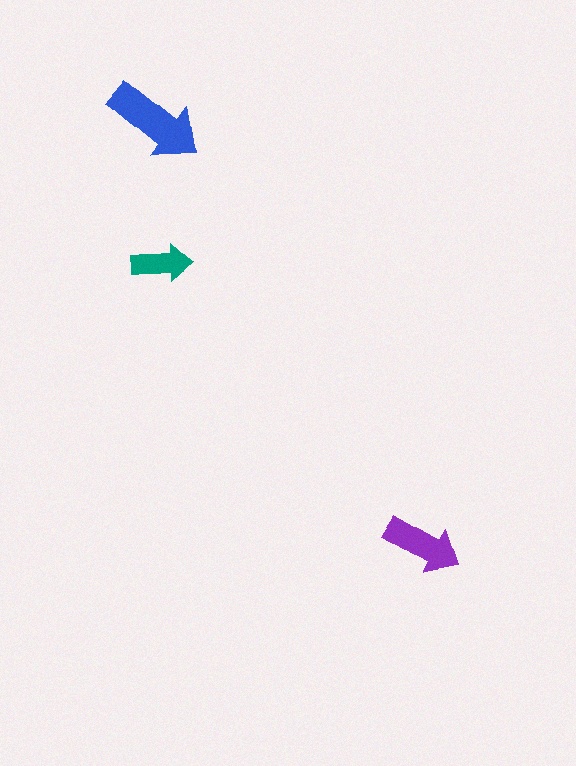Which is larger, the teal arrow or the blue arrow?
The blue one.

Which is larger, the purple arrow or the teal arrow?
The purple one.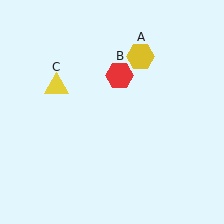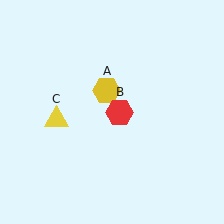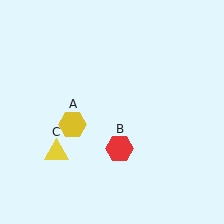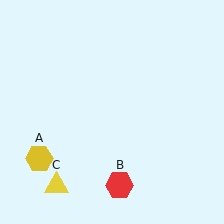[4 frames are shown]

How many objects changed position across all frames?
3 objects changed position: yellow hexagon (object A), red hexagon (object B), yellow triangle (object C).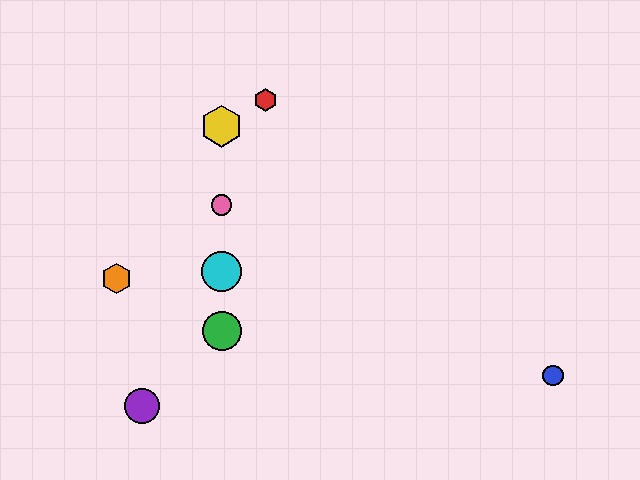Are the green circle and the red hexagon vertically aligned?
No, the green circle is at x≈222 and the red hexagon is at x≈265.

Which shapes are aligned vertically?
The green circle, the yellow hexagon, the cyan circle, the pink circle are aligned vertically.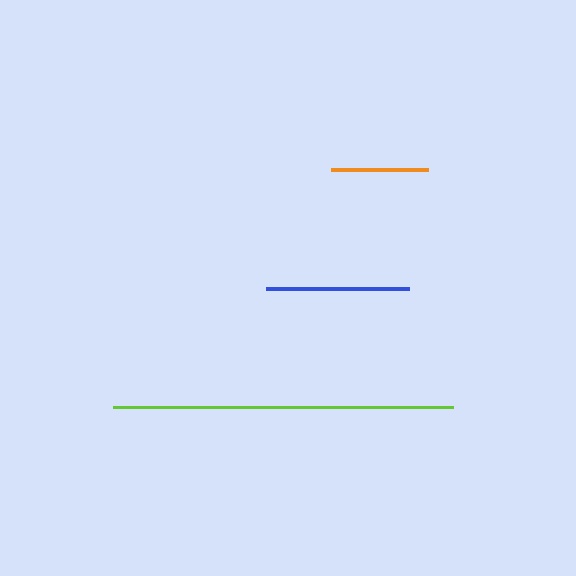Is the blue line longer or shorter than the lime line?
The lime line is longer than the blue line.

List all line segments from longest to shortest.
From longest to shortest: lime, blue, orange.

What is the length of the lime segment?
The lime segment is approximately 340 pixels long.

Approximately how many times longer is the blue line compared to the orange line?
The blue line is approximately 1.5 times the length of the orange line.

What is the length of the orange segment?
The orange segment is approximately 96 pixels long.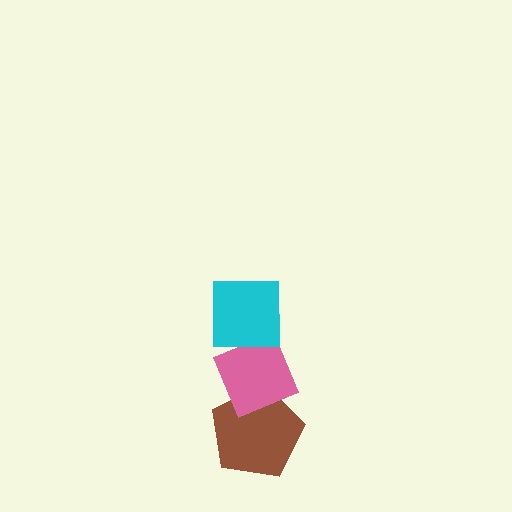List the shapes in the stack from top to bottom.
From top to bottom: the cyan square, the pink diamond, the brown pentagon.